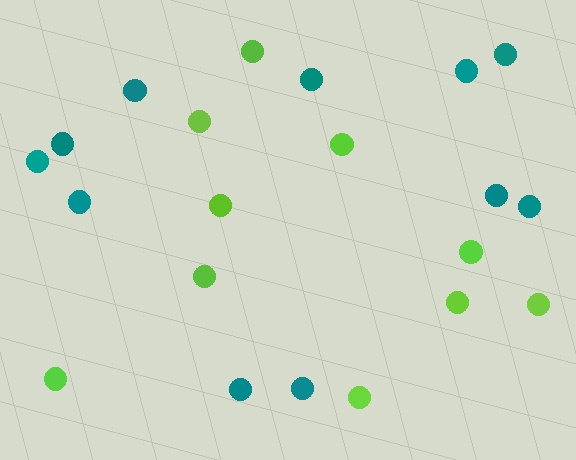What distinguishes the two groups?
There are 2 groups: one group of teal circles (11) and one group of lime circles (10).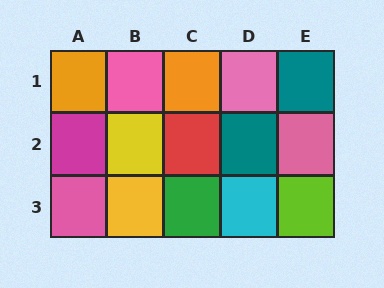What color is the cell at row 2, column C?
Red.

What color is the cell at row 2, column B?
Yellow.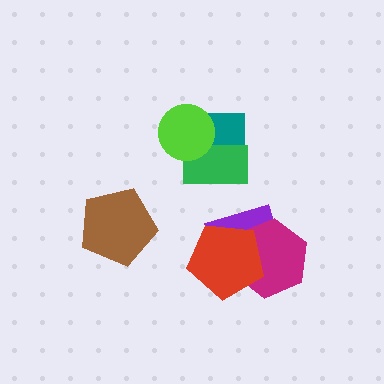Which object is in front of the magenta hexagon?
The red pentagon is in front of the magenta hexagon.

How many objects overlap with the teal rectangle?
2 objects overlap with the teal rectangle.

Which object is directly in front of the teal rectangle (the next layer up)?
The green rectangle is directly in front of the teal rectangle.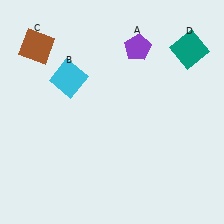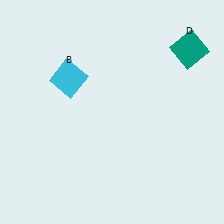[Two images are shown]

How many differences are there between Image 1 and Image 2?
There are 2 differences between the two images.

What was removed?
The purple pentagon (A), the brown square (C) were removed in Image 2.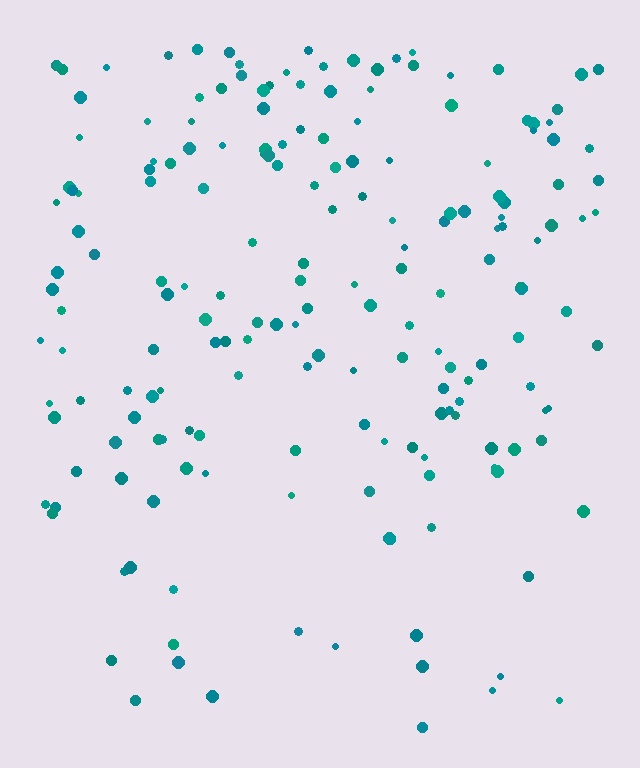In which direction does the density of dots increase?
From bottom to top, with the top side densest.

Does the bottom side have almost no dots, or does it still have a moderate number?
Still a moderate number, just noticeably fewer than the top.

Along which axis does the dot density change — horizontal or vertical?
Vertical.